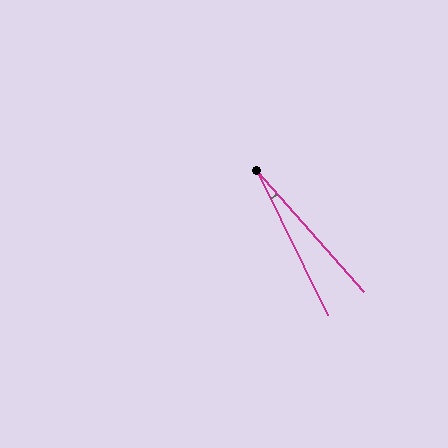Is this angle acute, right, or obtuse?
It is acute.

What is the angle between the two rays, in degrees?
Approximately 15 degrees.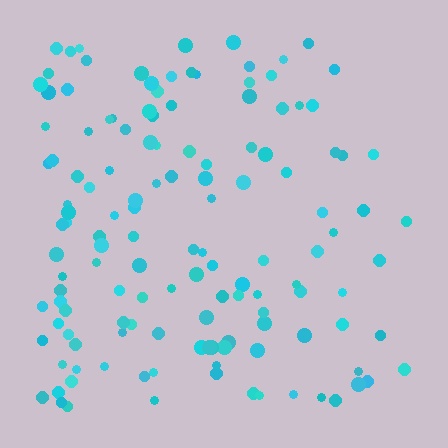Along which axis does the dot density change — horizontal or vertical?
Horizontal.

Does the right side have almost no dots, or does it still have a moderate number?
Still a moderate number, just noticeably fewer than the left.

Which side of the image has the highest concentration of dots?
The left.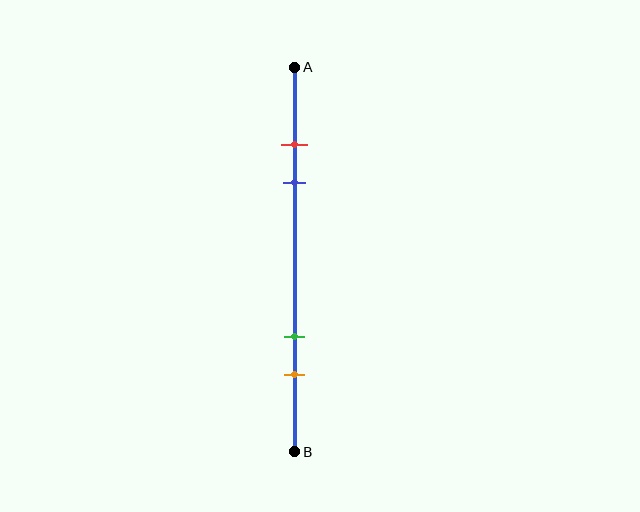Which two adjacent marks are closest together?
The red and blue marks are the closest adjacent pair.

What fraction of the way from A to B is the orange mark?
The orange mark is approximately 80% (0.8) of the way from A to B.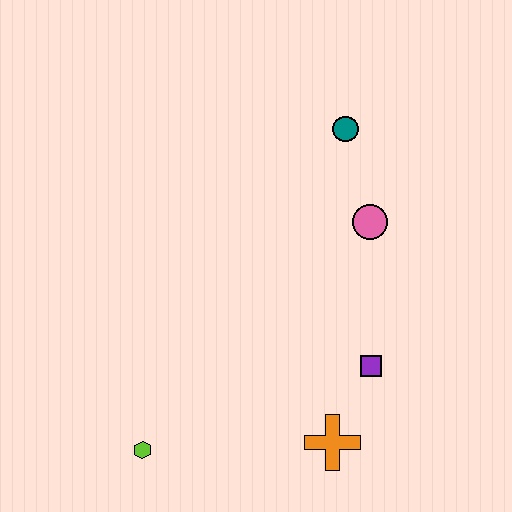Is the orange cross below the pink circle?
Yes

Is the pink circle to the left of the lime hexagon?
No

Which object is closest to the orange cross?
The purple square is closest to the orange cross.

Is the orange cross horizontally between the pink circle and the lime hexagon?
Yes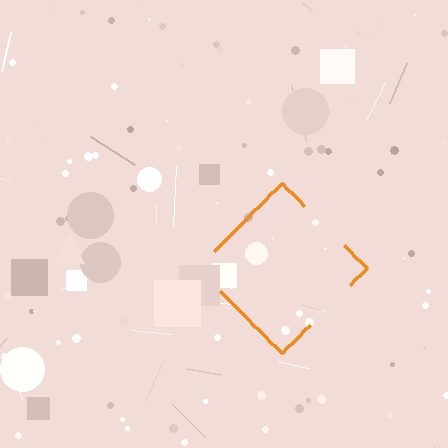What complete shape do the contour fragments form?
The contour fragments form a diamond.